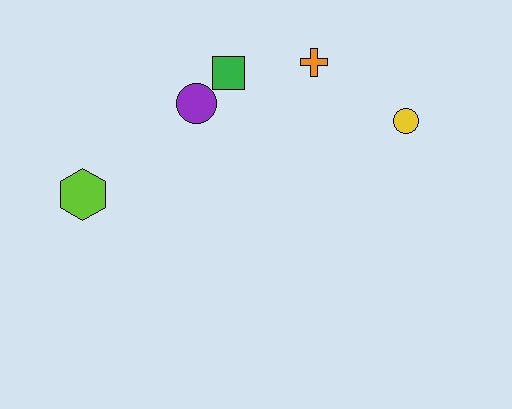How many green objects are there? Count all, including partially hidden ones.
There is 1 green object.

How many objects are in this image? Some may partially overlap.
There are 5 objects.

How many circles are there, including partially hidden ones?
There are 2 circles.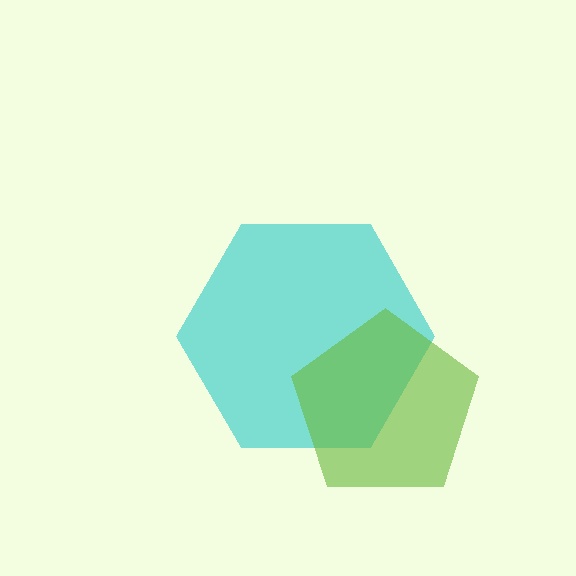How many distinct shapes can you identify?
There are 2 distinct shapes: a cyan hexagon, a lime pentagon.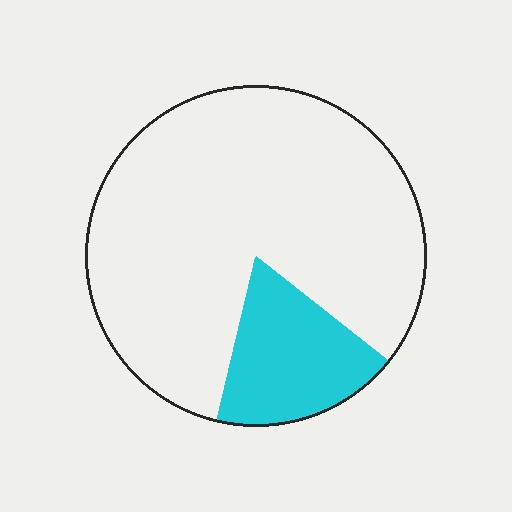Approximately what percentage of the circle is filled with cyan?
Approximately 20%.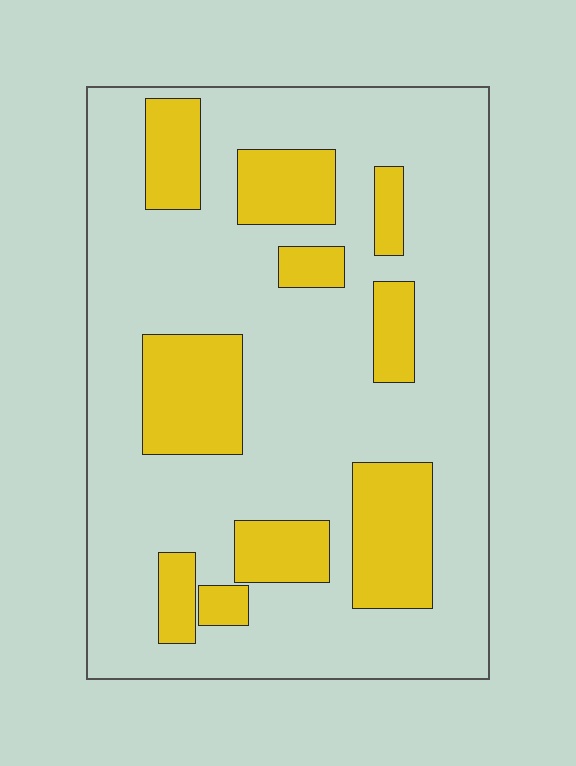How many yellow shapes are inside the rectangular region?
10.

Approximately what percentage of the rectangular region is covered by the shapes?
Approximately 25%.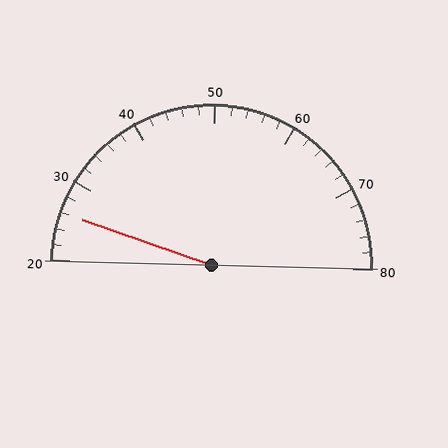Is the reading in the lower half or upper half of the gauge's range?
The reading is in the lower half of the range (20 to 80).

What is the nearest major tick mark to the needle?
The nearest major tick mark is 30.